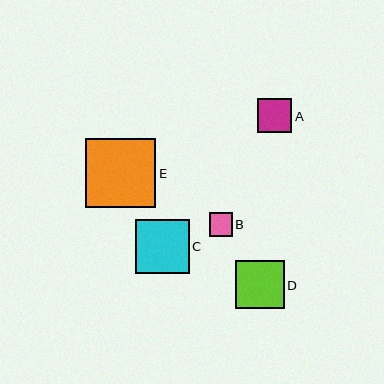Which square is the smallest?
Square B is the smallest with a size of approximately 23 pixels.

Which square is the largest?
Square E is the largest with a size of approximately 70 pixels.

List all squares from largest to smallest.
From largest to smallest: E, C, D, A, B.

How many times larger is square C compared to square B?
Square C is approximately 2.3 times the size of square B.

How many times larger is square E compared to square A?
Square E is approximately 2.1 times the size of square A.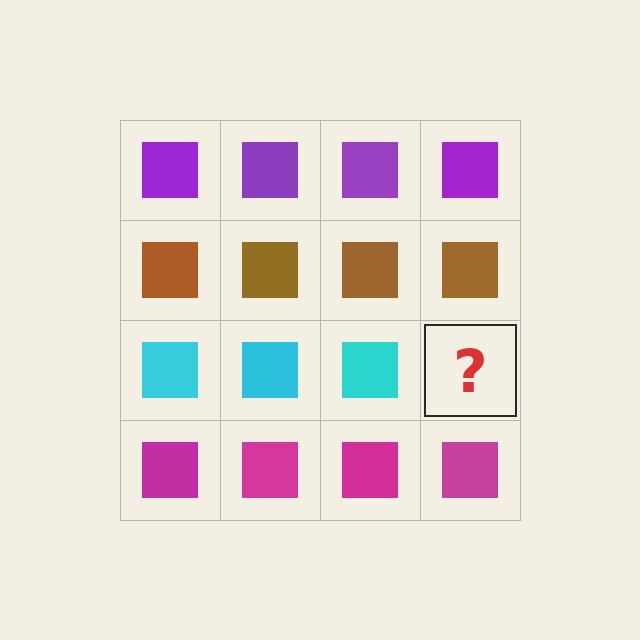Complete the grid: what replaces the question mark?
The question mark should be replaced with a cyan square.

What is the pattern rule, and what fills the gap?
The rule is that each row has a consistent color. The gap should be filled with a cyan square.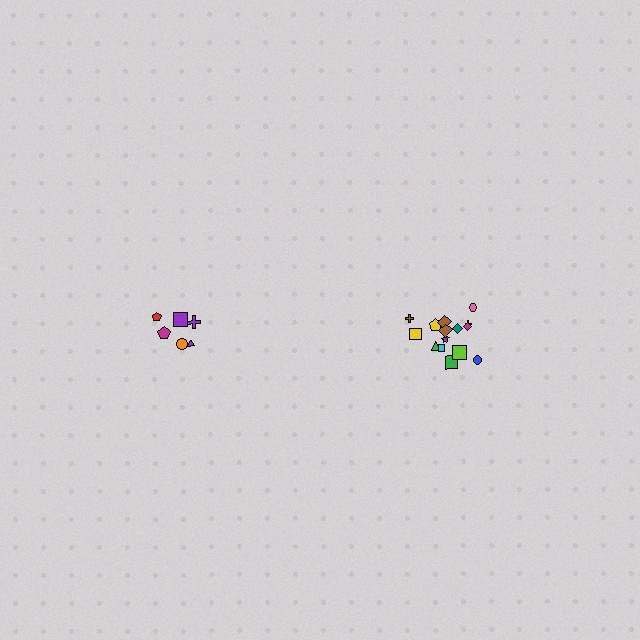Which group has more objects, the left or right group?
The right group.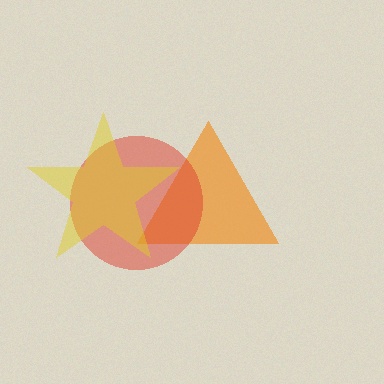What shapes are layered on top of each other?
The layered shapes are: an orange triangle, a red circle, a yellow star.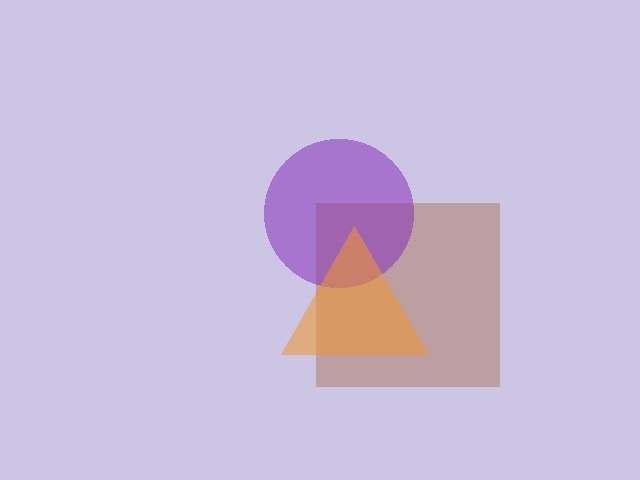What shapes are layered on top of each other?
The layered shapes are: a brown square, a purple circle, an orange triangle.